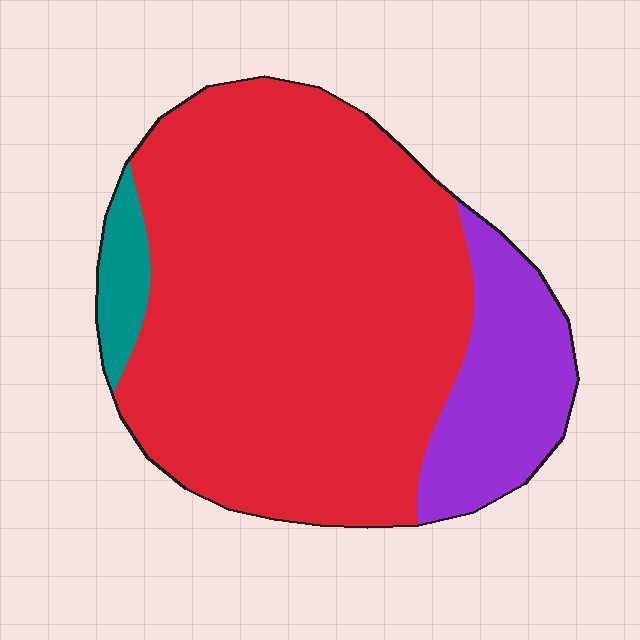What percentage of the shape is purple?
Purple takes up about one sixth (1/6) of the shape.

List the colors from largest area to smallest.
From largest to smallest: red, purple, teal.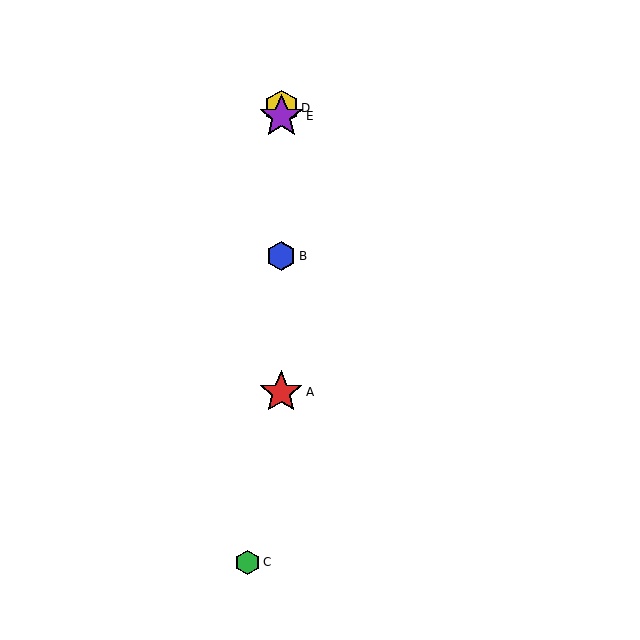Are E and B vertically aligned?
Yes, both are at x≈281.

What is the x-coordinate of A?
Object A is at x≈281.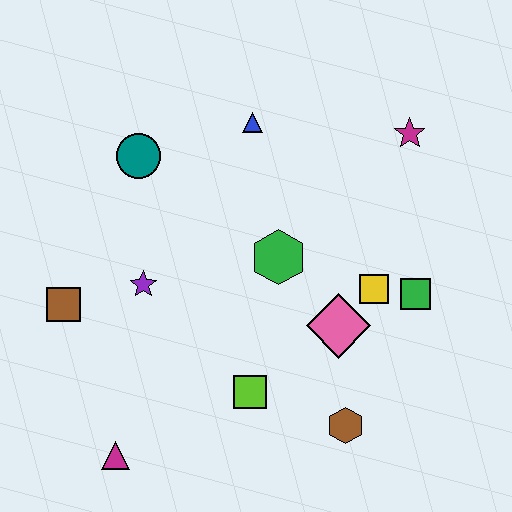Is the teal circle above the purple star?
Yes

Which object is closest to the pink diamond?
The yellow square is closest to the pink diamond.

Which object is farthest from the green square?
The brown square is farthest from the green square.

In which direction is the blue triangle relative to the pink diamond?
The blue triangle is above the pink diamond.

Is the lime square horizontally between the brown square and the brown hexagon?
Yes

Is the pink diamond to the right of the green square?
No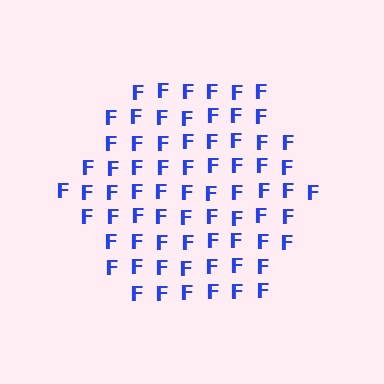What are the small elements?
The small elements are letter F's.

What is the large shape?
The large shape is a hexagon.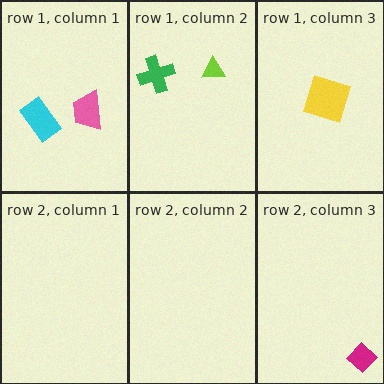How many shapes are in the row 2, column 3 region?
1.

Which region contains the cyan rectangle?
The row 1, column 1 region.